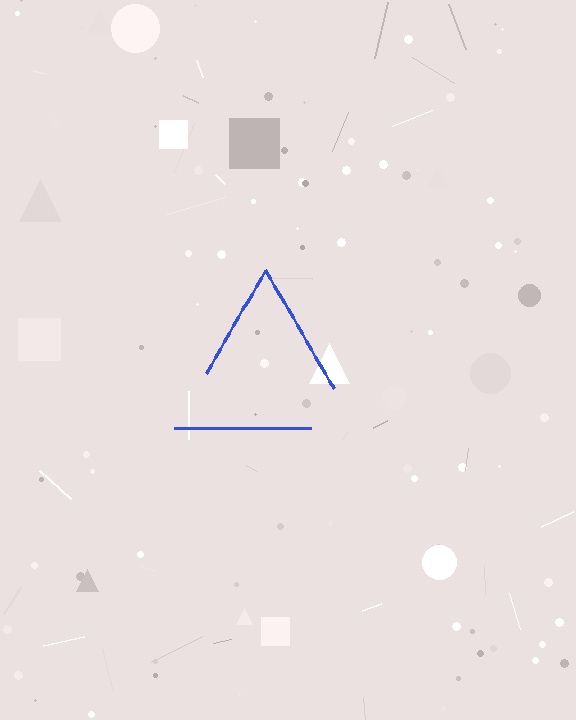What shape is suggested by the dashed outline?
The dashed outline suggests a triangle.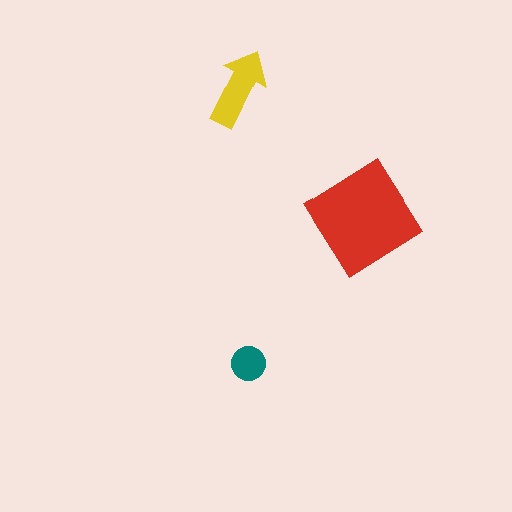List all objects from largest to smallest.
The red diamond, the yellow arrow, the teal circle.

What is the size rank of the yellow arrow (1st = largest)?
2nd.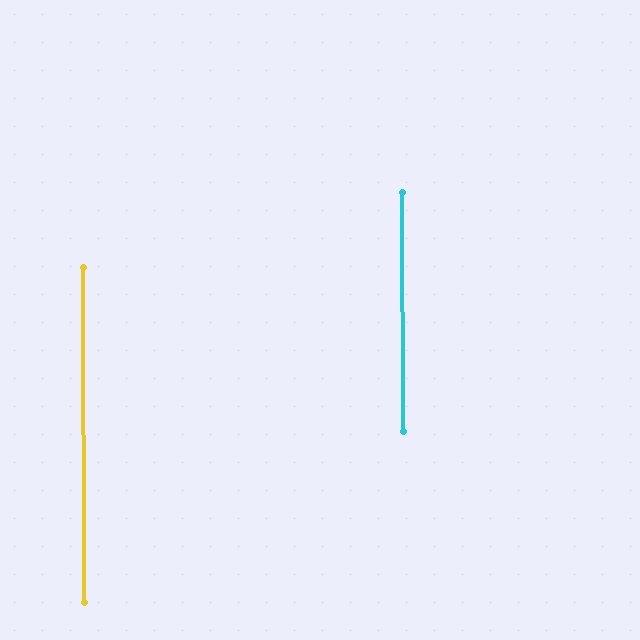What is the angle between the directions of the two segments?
Approximately 0 degrees.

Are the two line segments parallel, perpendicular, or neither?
Parallel — their directions differ by only 0.4°.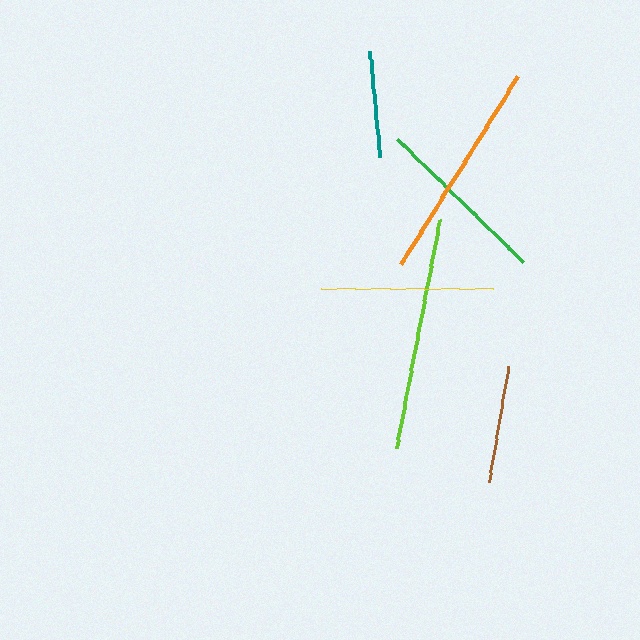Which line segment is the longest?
The lime line is the longest at approximately 232 pixels.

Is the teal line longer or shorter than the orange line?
The orange line is longer than the teal line.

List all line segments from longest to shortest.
From longest to shortest: lime, orange, green, yellow, brown, teal.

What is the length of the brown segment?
The brown segment is approximately 117 pixels long.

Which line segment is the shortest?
The teal line is the shortest at approximately 106 pixels.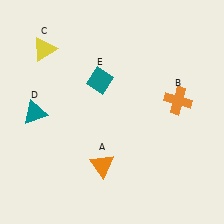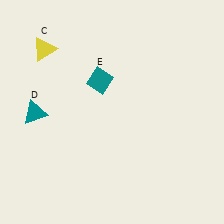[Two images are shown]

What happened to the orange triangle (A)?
The orange triangle (A) was removed in Image 2. It was in the bottom-left area of Image 1.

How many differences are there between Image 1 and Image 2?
There are 2 differences between the two images.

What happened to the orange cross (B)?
The orange cross (B) was removed in Image 2. It was in the top-right area of Image 1.